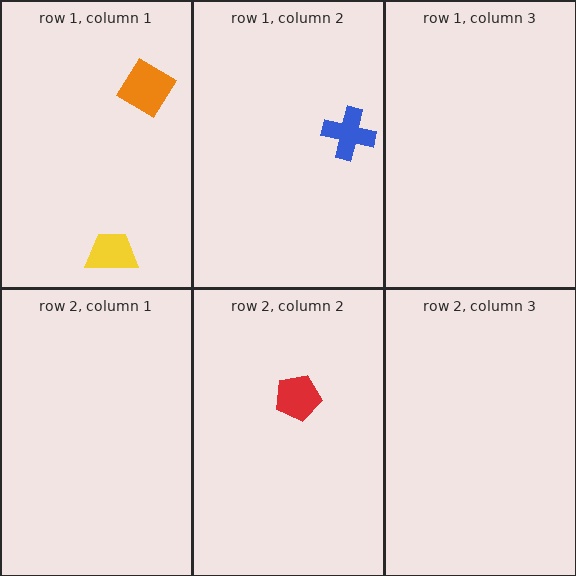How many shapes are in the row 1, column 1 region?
2.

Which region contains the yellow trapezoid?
The row 1, column 1 region.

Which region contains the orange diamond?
The row 1, column 1 region.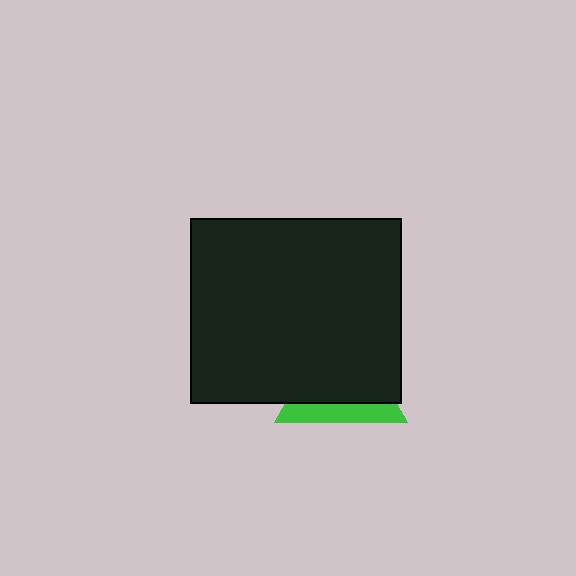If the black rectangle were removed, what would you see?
You would see the complete green triangle.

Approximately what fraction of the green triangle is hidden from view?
Roughly 69% of the green triangle is hidden behind the black rectangle.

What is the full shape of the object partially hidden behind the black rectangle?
The partially hidden object is a green triangle.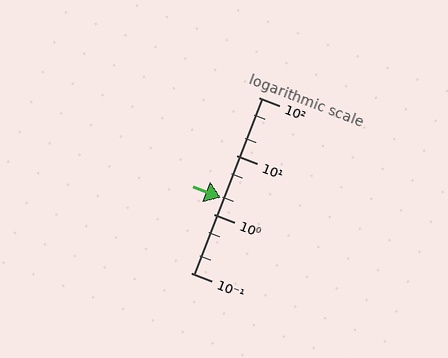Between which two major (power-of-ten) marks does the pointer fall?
The pointer is between 1 and 10.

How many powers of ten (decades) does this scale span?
The scale spans 3 decades, from 0.1 to 100.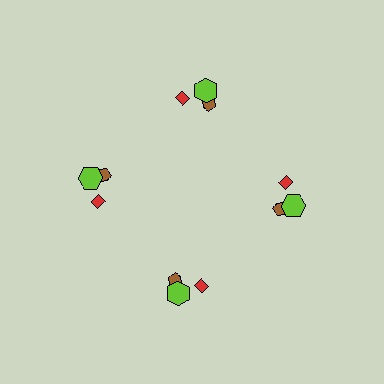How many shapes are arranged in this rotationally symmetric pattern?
There are 12 shapes, arranged in 4 groups of 3.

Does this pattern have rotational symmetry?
Yes, this pattern has 4-fold rotational symmetry. It looks the same after rotating 90 degrees around the center.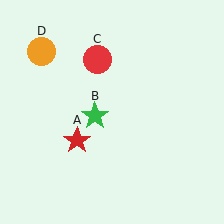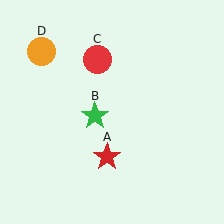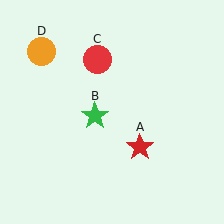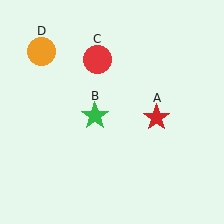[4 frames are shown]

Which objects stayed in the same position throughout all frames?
Green star (object B) and red circle (object C) and orange circle (object D) remained stationary.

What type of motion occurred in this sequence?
The red star (object A) rotated counterclockwise around the center of the scene.